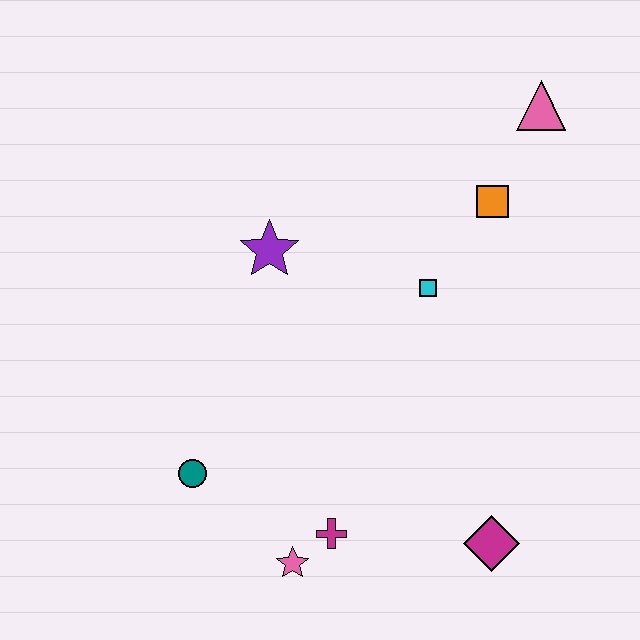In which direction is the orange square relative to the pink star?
The orange square is above the pink star.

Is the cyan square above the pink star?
Yes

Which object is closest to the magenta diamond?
The magenta cross is closest to the magenta diamond.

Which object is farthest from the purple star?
The magenta diamond is farthest from the purple star.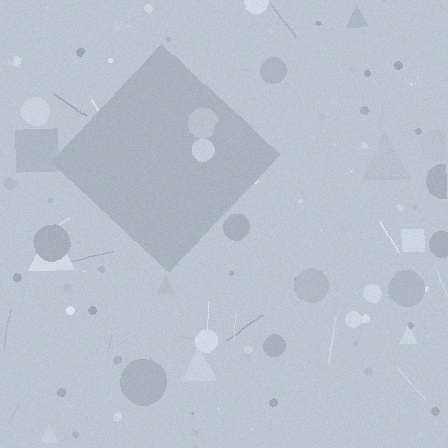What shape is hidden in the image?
A diamond is hidden in the image.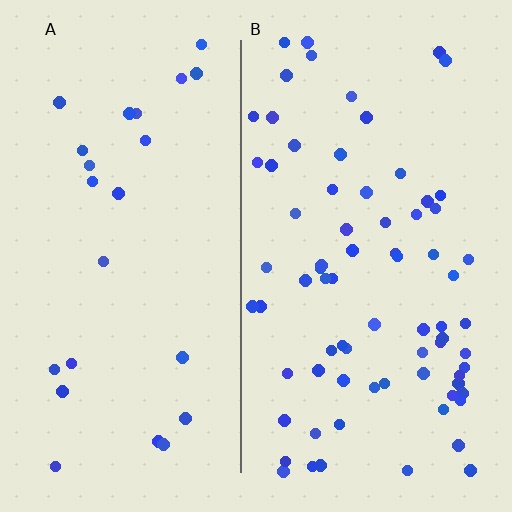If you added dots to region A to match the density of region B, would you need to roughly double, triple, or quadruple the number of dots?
Approximately triple.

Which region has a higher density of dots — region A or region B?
B (the right).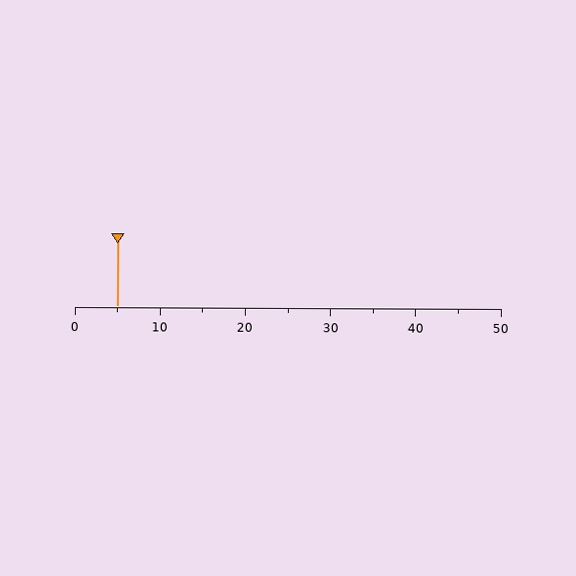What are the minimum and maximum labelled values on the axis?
The axis runs from 0 to 50.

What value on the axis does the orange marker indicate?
The marker indicates approximately 5.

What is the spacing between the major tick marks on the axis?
The major ticks are spaced 10 apart.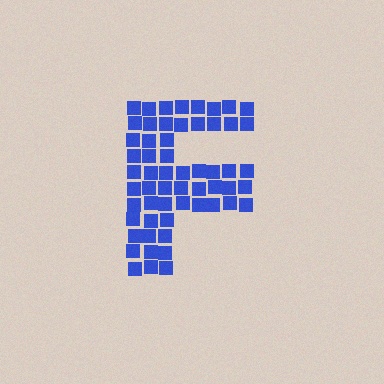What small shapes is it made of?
It is made of small squares.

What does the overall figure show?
The overall figure shows the letter F.